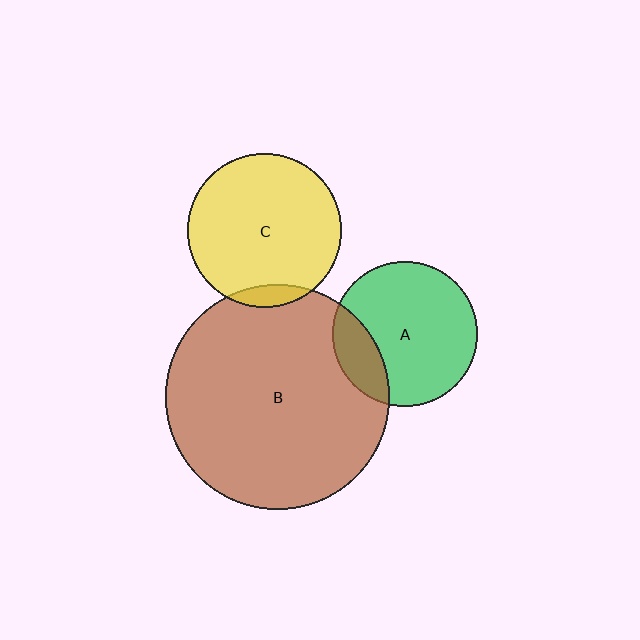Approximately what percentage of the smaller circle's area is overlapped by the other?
Approximately 5%.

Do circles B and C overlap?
Yes.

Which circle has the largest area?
Circle B (brown).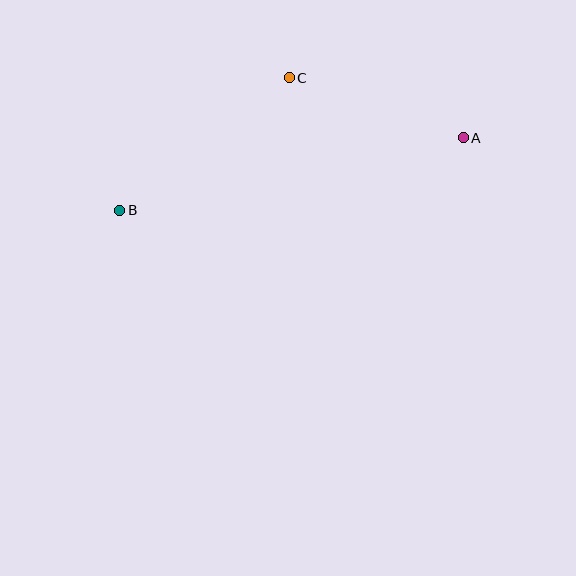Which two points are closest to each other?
Points A and C are closest to each other.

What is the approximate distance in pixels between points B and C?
The distance between B and C is approximately 215 pixels.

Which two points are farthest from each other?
Points A and B are farthest from each other.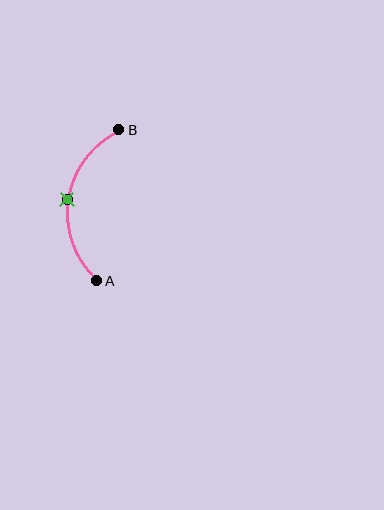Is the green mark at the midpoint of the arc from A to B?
Yes. The green mark lies on the arc at equal arc-length from both A and B — it is the arc midpoint.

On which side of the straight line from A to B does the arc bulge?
The arc bulges to the left of the straight line connecting A and B.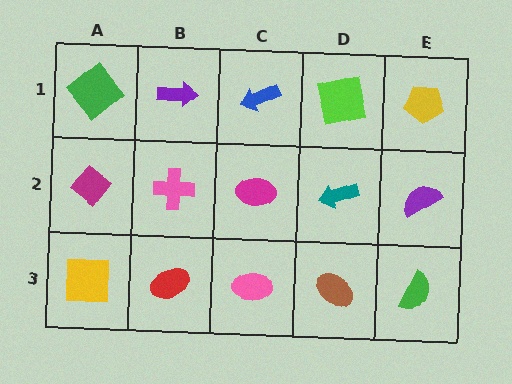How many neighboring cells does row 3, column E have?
2.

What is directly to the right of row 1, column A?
A purple arrow.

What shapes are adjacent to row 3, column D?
A teal arrow (row 2, column D), a pink ellipse (row 3, column C), a green semicircle (row 3, column E).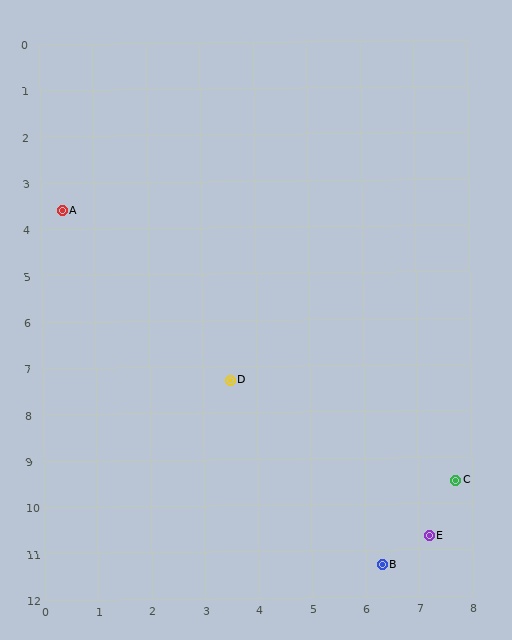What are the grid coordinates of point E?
Point E is at approximately (7.2, 10.7).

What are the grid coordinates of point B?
Point B is at approximately (6.3, 11.3).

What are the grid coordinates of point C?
Point C is at approximately (7.7, 9.5).